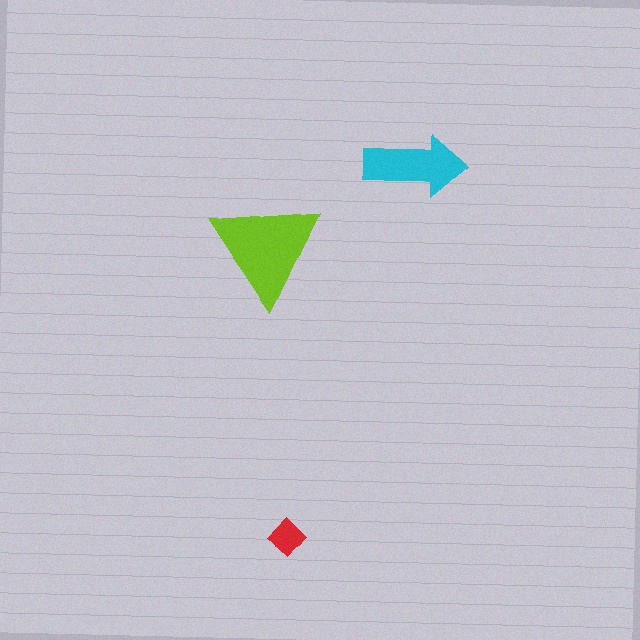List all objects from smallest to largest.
The red diamond, the cyan arrow, the lime triangle.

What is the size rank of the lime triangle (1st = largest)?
1st.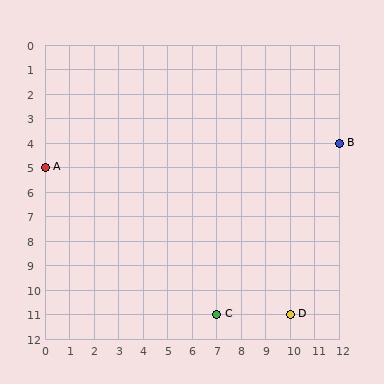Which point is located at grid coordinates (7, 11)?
Point C is at (7, 11).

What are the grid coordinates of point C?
Point C is at grid coordinates (7, 11).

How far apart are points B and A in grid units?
Points B and A are 12 columns and 1 row apart (about 12.0 grid units diagonally).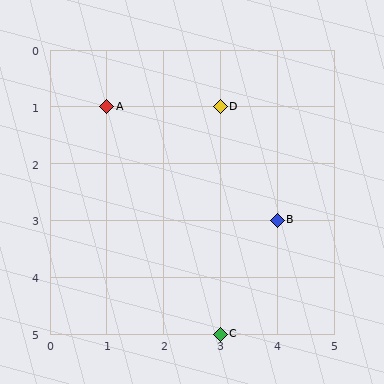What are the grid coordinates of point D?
Point D is at grid coordinates (3, 1).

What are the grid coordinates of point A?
Point A is at grid coordinates (1, 1).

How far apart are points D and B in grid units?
Points D and B are 1 column and 2 rows apart (about 2.2 grid units diagonally).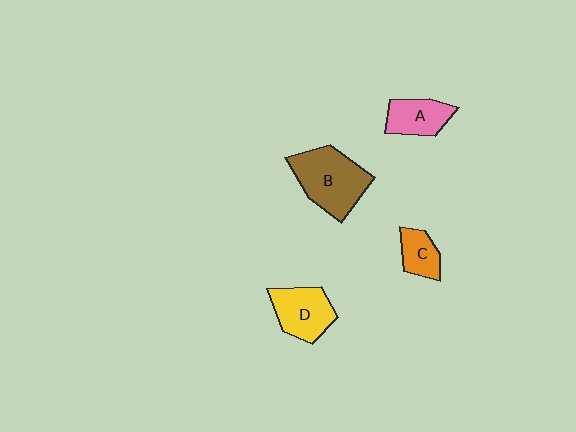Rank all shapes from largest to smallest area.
From largest to smallest: B (brown), D (yellow), A (pink), C (orange).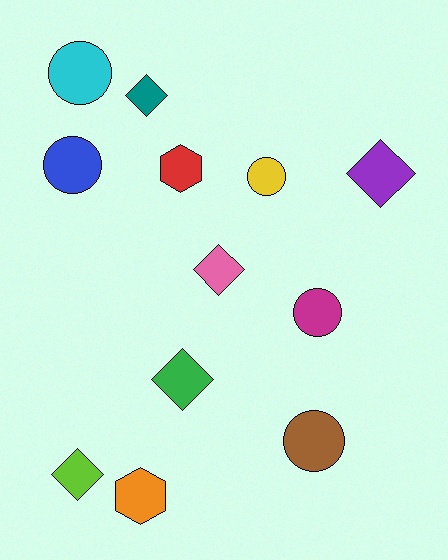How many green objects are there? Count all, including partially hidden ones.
There is 1 green object.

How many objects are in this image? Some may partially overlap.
There are 12 objects.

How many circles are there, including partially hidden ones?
There are 5 circles.